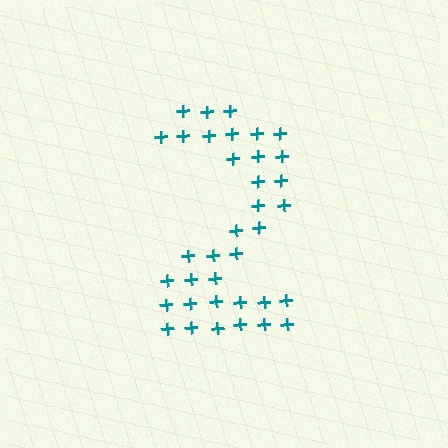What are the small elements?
The small elements are plus signs.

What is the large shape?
The large shape is the digit 2.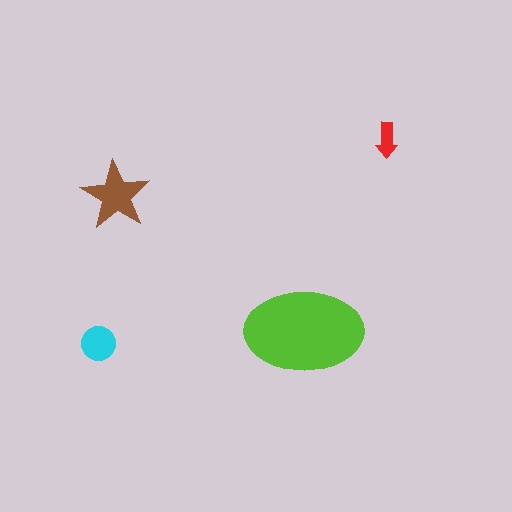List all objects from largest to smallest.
The lime ellipse, the brown star, the cyan circle, the red arrow.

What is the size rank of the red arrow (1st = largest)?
4th.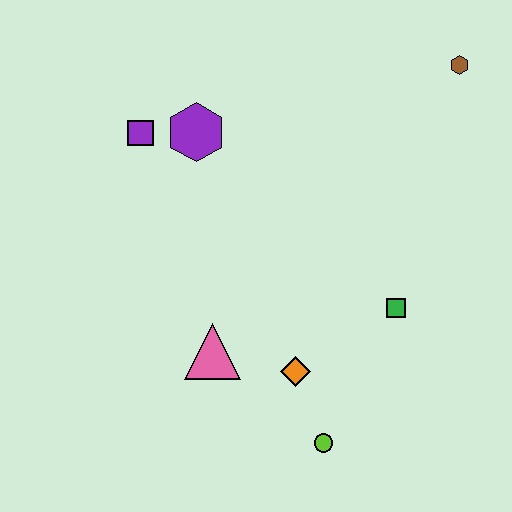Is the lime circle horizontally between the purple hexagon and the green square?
Yes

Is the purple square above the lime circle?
Yes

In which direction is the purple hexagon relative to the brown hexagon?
The purple hexagon is to the left of the brown hexagon.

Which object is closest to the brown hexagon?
The green square is closest to the brown hexagon.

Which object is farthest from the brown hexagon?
The lime circle is farthest from the brown hexagon.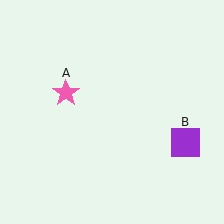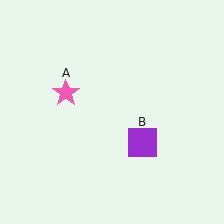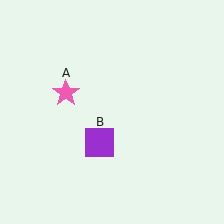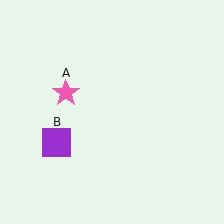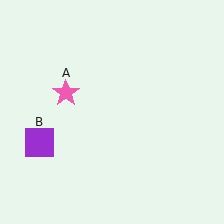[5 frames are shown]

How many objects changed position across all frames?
1 object changed position: purple square (object B).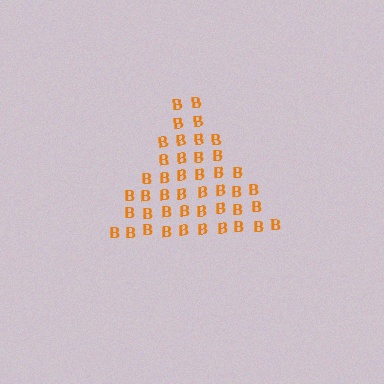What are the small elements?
The small elements are letter B's.